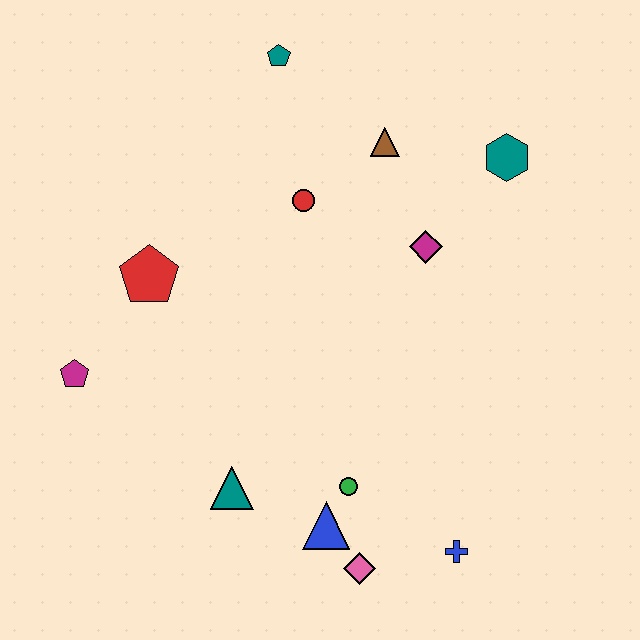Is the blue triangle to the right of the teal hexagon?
No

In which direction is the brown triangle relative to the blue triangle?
The brown triangle is above the blue triangle.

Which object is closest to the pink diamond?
The blue triangle is closest to the pink diamond.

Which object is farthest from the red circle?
The blue cross is farthest from the red circle.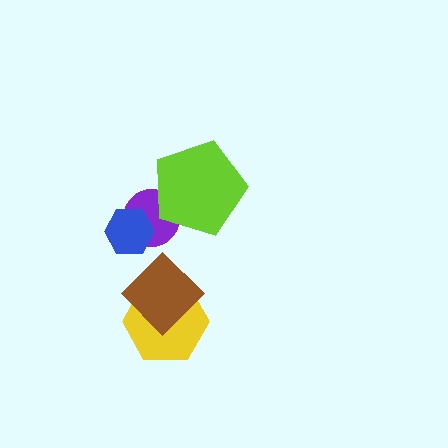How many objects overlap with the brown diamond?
1 object overlaps with the brown diamond.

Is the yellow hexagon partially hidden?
Yes, it is partially covered by another shape.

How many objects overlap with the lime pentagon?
1 object overlaps with the lime pentagon.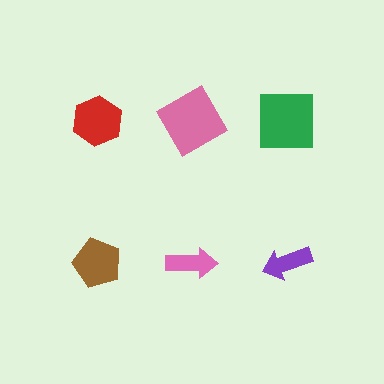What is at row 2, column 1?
A brown pentagon.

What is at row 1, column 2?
A pink diamond.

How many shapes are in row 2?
3 shapes.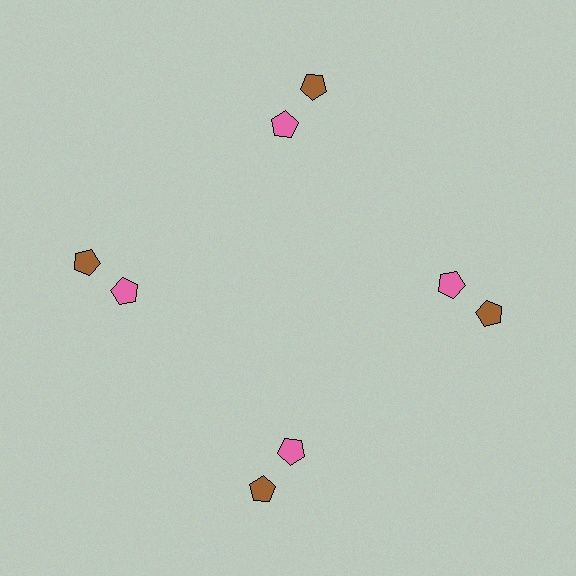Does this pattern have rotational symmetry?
Yes, this pattern has 4-fold rotational symmetry. It looks the same after rotating 90 degrees around the center.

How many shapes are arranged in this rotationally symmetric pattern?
There are 8 shapes, arranged in 4 groups of 2.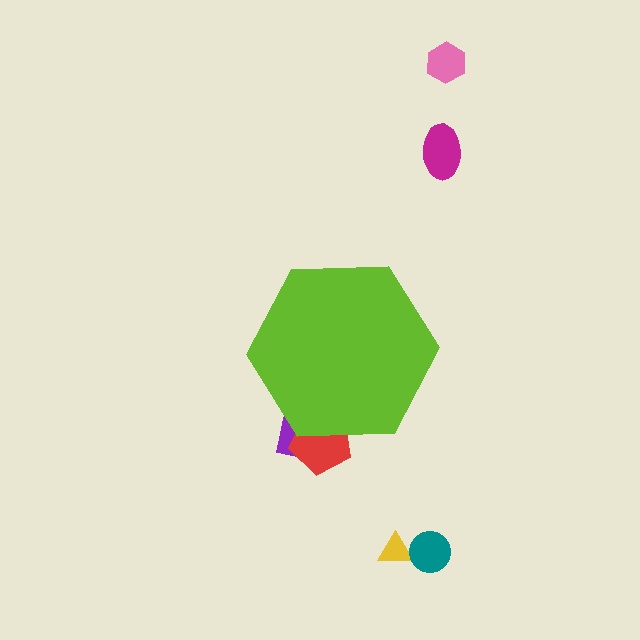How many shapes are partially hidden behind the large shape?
2 shapes are partially hidden.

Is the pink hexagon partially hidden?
No, the pink hexagon is fully visible.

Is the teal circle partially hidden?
No, the teal circle is fully visible.